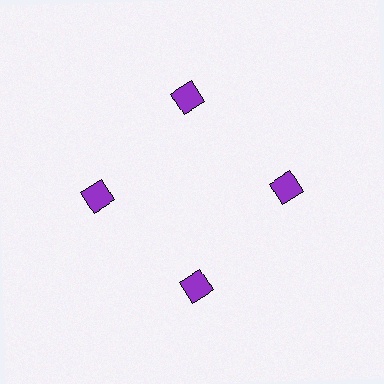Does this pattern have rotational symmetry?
Yes, this pattern has 4-fold rotational symmetry. It looks the same after rotating 90 degrees around the center.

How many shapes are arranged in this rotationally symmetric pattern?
There are 4 shapes, arranged in 4 groups of 1.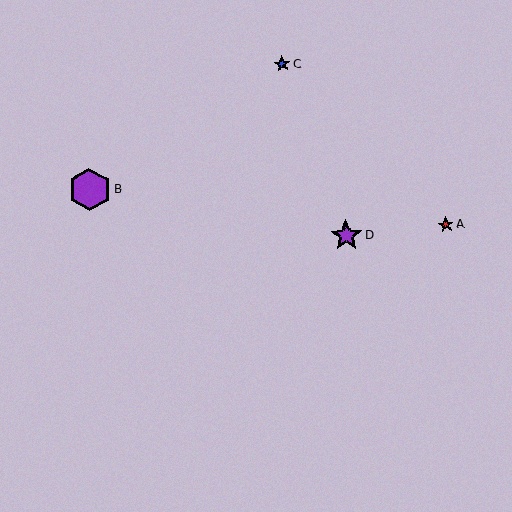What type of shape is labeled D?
Shape D is a purple star.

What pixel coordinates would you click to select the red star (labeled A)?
Click at (446, 225) to select the red star A.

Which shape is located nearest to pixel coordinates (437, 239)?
The red star (labeled A) at (446, 225) is nearest to that location.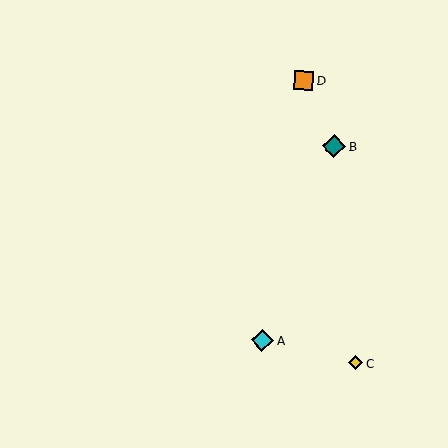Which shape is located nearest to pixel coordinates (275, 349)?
The cyan diamond (labeled A) at (262, 340) is nearest to that location.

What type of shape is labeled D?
Shape D is an orange square.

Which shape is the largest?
The teal diamond (labeled B) is the largest.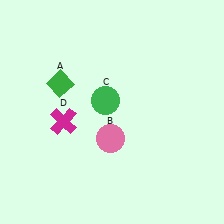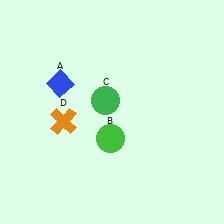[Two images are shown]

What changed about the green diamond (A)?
In Image 1, A is green. In Image 2, it changed to blue.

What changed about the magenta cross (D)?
In Image 1, D is magenta. In Image 2, it changed to orange.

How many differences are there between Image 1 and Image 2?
There are 3 differences between the two images.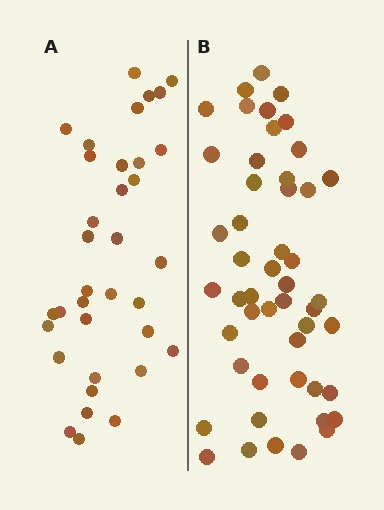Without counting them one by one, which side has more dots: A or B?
Region B (the right region) has more dots.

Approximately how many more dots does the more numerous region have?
Region B has approximately 15 more dots than region A.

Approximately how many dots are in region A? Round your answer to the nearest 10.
About 40 dots. (The exact count is 35, which rounds to 40.)